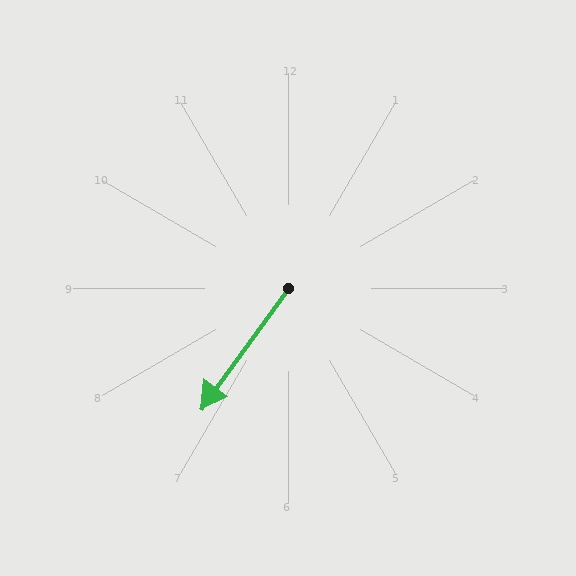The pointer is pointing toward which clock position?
Roughly 7 o'clock.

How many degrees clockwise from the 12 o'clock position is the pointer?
Approximately 216 degrees.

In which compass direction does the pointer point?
Southwest.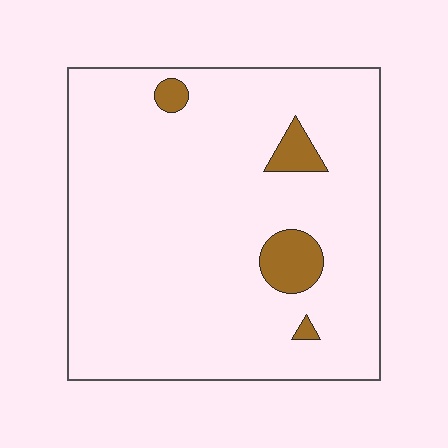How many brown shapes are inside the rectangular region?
4.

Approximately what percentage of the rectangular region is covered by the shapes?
Approximately 5%.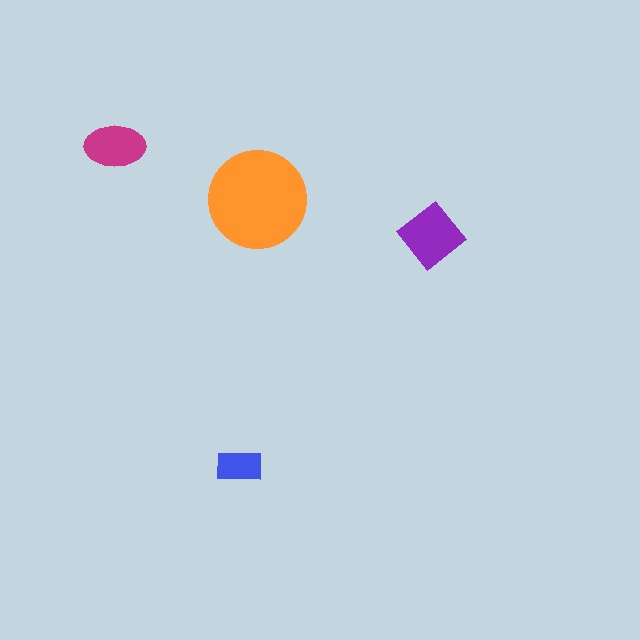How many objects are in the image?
There are 4 objects in the image.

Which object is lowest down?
The blue rectangle is bottommost.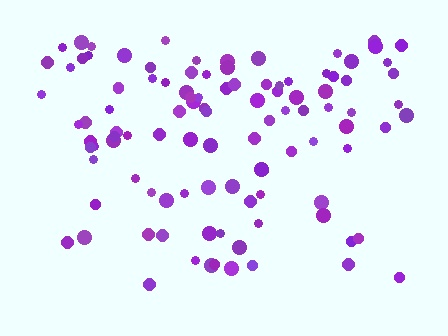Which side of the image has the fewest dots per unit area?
The bottom.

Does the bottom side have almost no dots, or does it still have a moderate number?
Still a moderate number, just noticeably fewer than the top.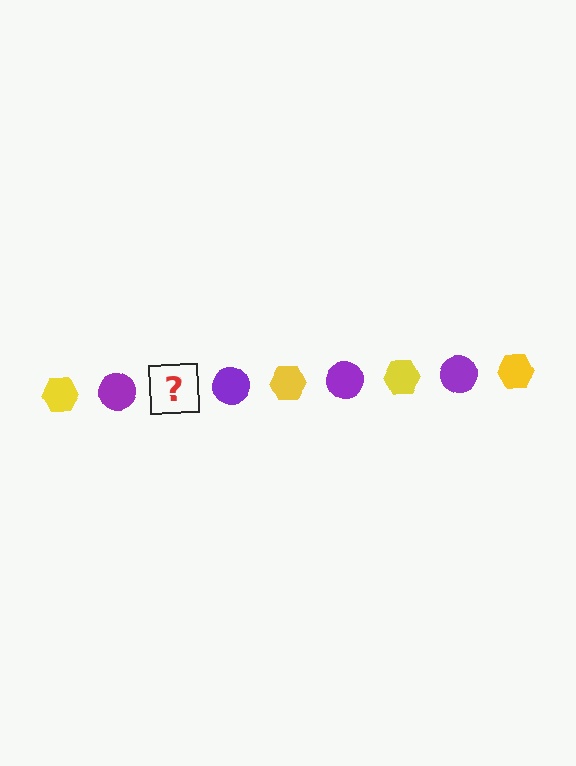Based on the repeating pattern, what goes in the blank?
The blank should be a yellow hexagon.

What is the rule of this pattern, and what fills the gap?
The rule is that the pattern alternates between yellow hexagon and purple circle. The gap should be filled with a yellow hexagon.